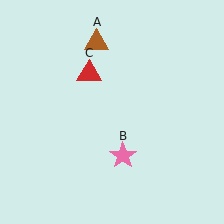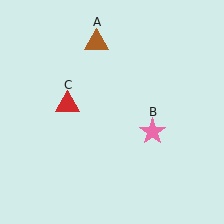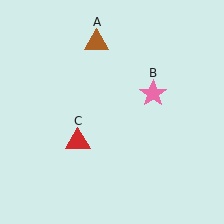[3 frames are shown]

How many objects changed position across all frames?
2 objects changed position: pink star (object B), red triangle (object C).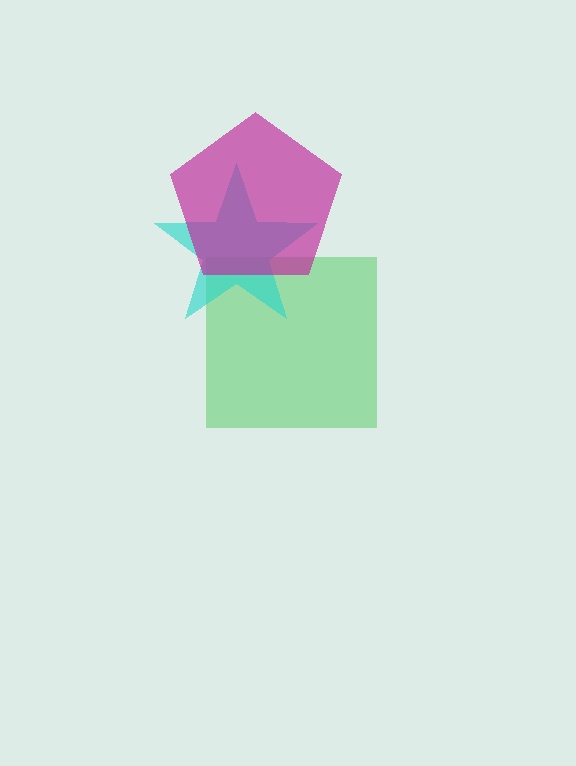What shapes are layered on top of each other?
The layered shapes are: a green square, a cyan star, a magenta pentagon.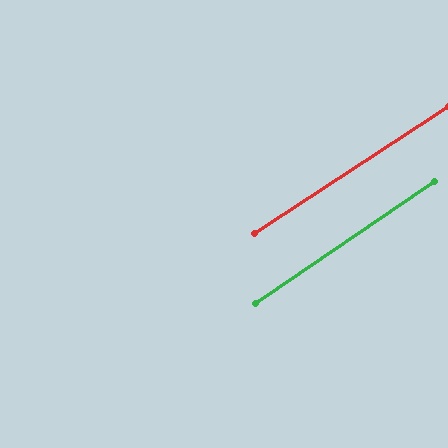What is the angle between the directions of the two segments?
Approximately 1 degree.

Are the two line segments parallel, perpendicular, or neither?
Parallel — their directions differ by only 1.2°.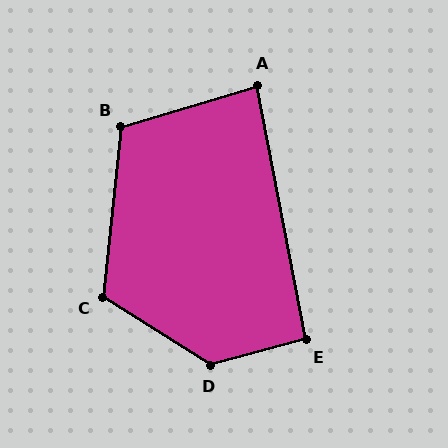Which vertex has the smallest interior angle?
A, at approximately 84 degrees.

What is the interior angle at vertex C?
Approximately 116 degrees (obtuse).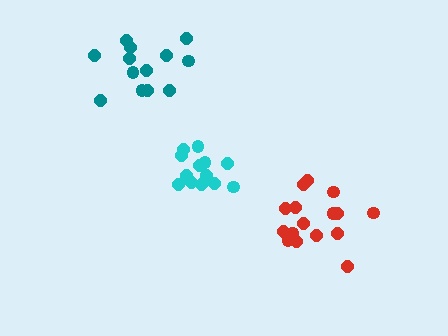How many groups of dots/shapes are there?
There are 3 groups.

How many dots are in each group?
Group 1: 13 dots, Group 2: 13 dots, Group 3: 16 dots (42 total).